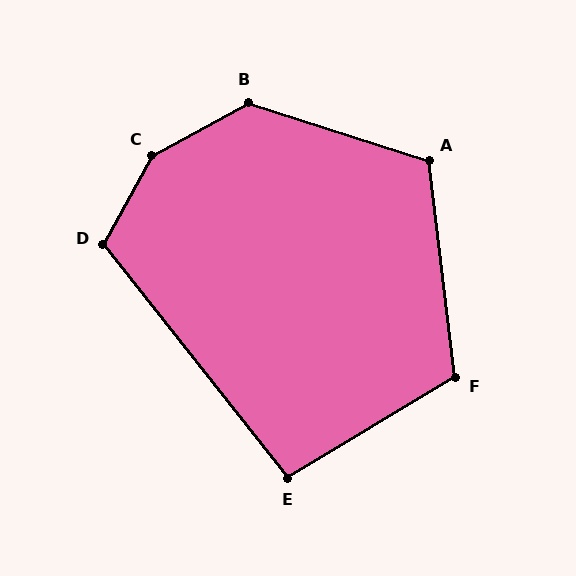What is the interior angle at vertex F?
Approximately 114 degrees (obtuse).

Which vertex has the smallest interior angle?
E, at approximately 97 degrees.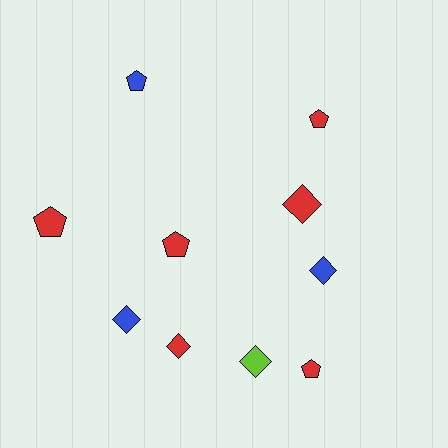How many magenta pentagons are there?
There are no magenta pentagons.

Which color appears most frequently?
Red, with 6 objects.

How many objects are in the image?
There are 10 objects.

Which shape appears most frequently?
Diamond, with 5 objects.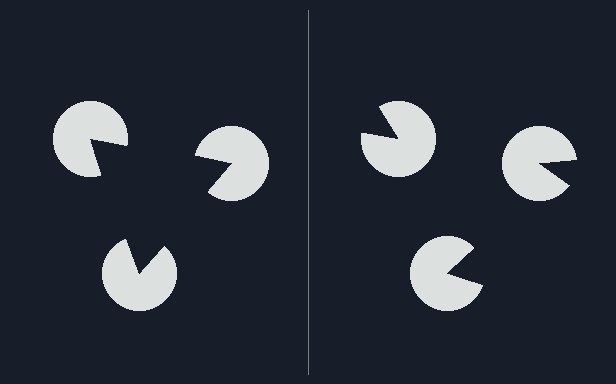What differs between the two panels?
The pac-man discs are positioned identically on both sides; only the wedge orientations differ. On the left they align to a triangle; on the right they are misaligned.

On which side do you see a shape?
An illusory triangle appears on the left side. On the right side the wedge cuts are rotated, so no coherent shape forms.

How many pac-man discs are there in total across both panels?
6 — 3 on each side.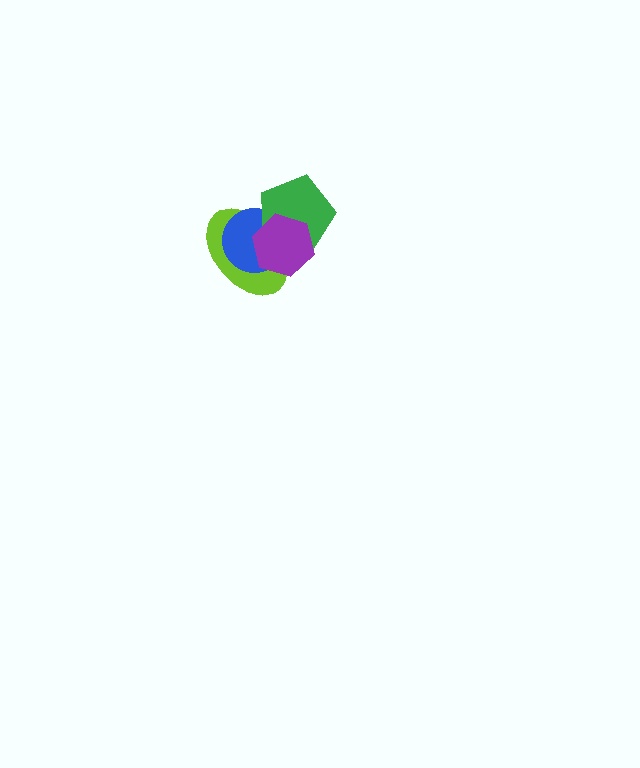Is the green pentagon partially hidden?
Yes, it is partially covered by another shape.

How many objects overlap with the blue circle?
3 objects overlap with the blue circle.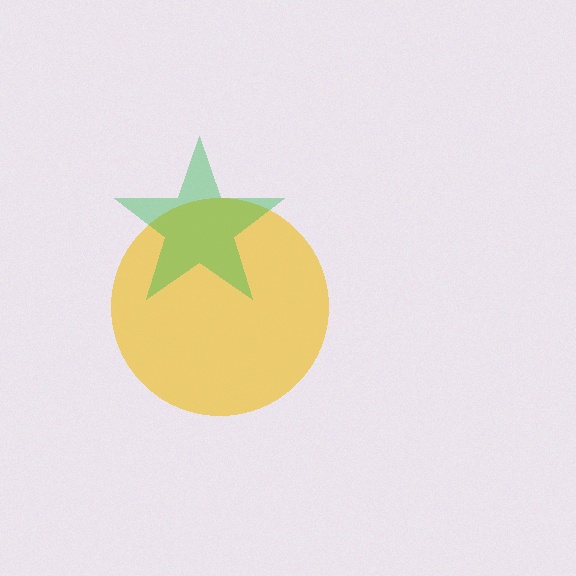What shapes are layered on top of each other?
The layered shapes are: a yellow circle, a green star.